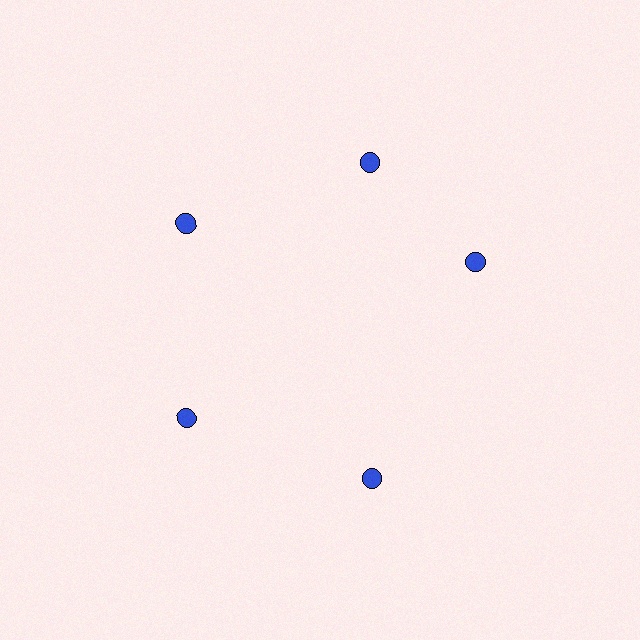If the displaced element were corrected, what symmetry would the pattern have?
It would have 5-fold rotational symmetry — the pattern would map onto itself every 72 degrees.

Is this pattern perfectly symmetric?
No. The 5 blue circles are arranged in a ring, but one element near the 3 o'clock position is rotated out of alignment along the ring, breaking the 5-fold rotational symmetry.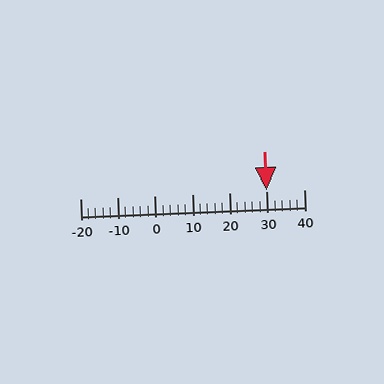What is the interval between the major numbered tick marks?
The major tick marks are spaced 10 units apart.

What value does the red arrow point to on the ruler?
The red arrow points to approximately 30.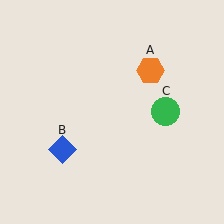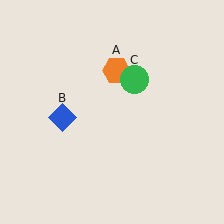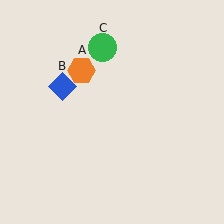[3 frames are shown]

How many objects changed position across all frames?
3 objects changed position: orange hexagon (object A), blue diamond (object B), green circle (object C).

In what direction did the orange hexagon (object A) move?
The orange hexagon (object A) moved left.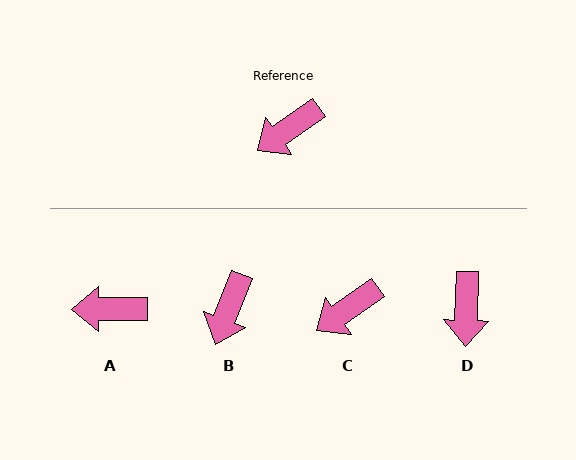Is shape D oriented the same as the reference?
No, it is off by about 53 degrees.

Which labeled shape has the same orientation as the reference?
C.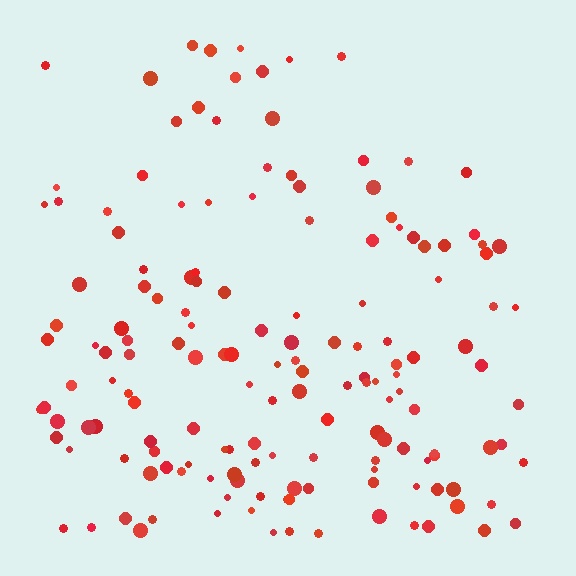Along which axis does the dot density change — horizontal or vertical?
Vertical.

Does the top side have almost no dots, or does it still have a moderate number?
Still a moderate number, just noticeably fewer than the bottom.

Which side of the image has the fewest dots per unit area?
The top.